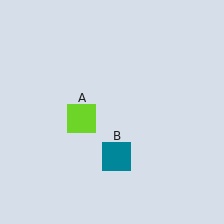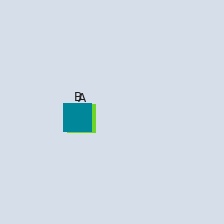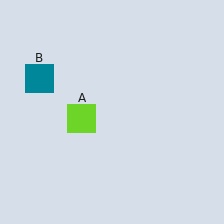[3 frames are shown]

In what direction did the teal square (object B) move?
The teal square (object B) moved up and to the left.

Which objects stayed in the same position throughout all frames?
Lime square (object A) remained stationary.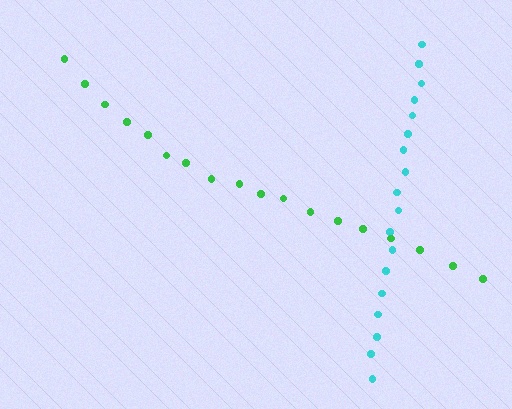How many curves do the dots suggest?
There are 2 distinct paths.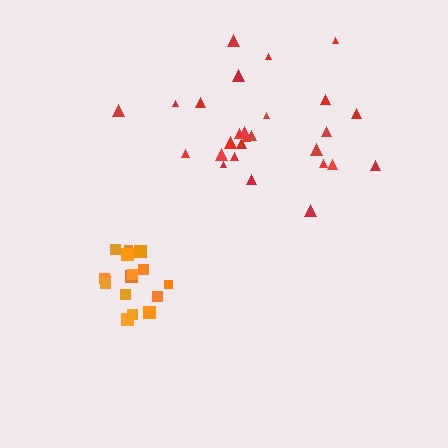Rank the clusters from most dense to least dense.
orange, red.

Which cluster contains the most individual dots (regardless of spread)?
Red (28).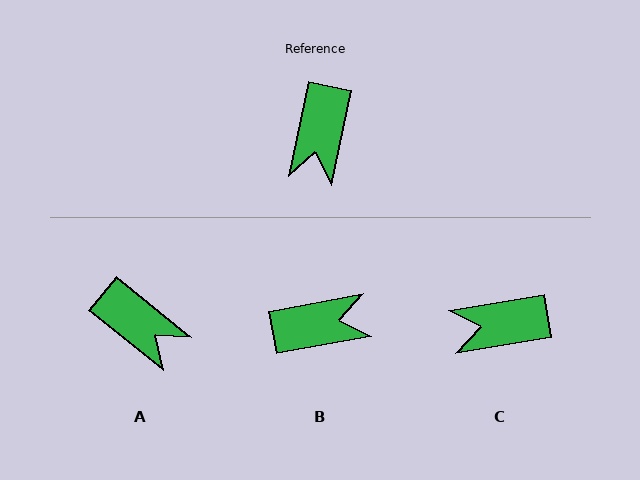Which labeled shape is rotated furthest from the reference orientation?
B, about 113 degrees away.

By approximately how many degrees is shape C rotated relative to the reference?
Approximately 68 degrees clockwise.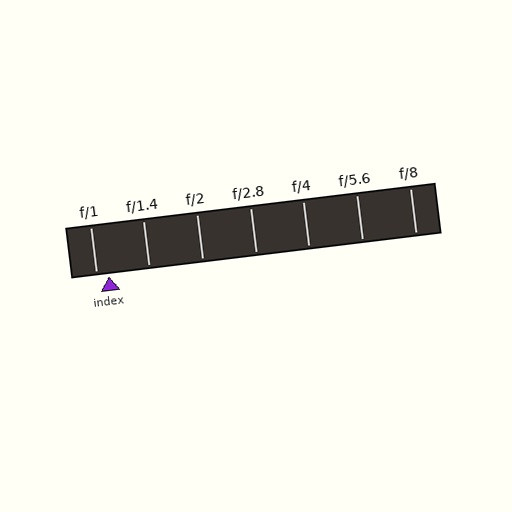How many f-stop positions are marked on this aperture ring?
There are 7 f-stop positions marked.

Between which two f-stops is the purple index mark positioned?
The index mark is between f/1 and f/1.4.